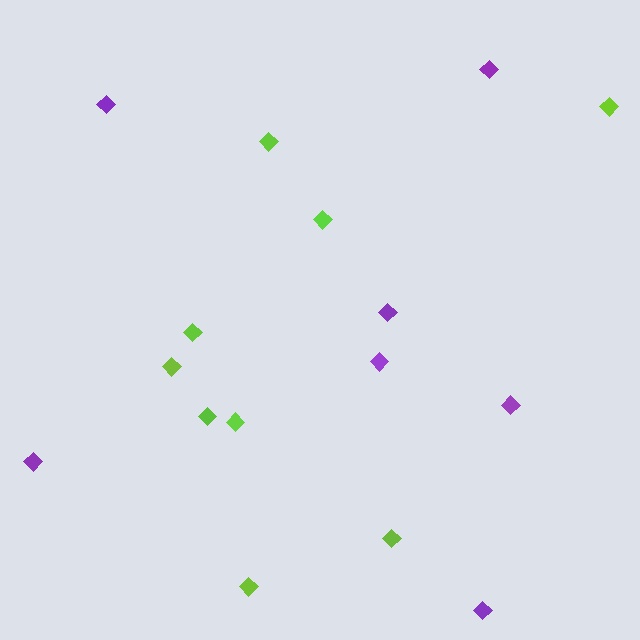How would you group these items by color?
There are 2 groups: one group of purple diamonds (7) and one group of lime diamonds (9).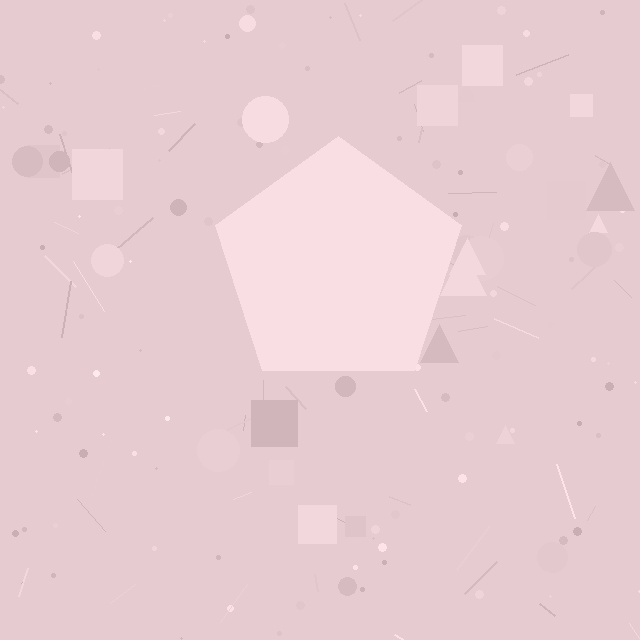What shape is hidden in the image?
A pentagon is hidden in the image.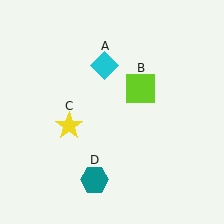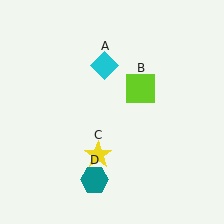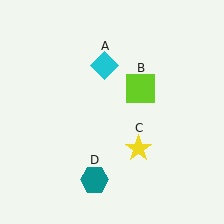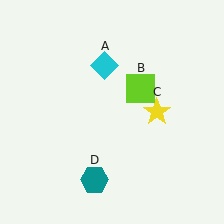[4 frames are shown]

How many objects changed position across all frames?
1 object changed position: yellow star (object C).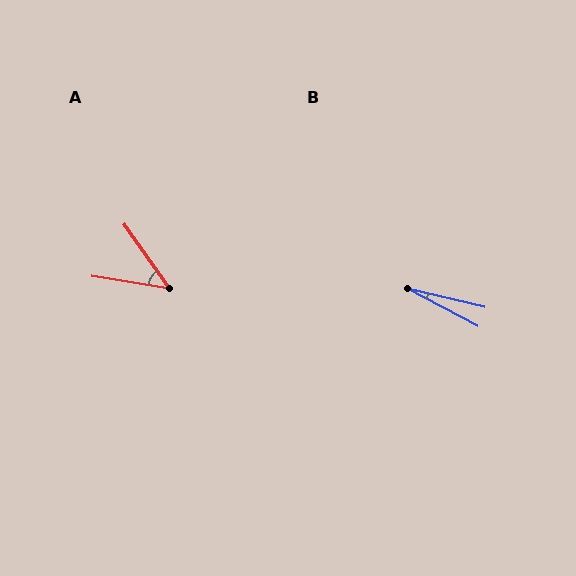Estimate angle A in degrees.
Approximately 45 degrees.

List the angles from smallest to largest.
B (15°), A (45°).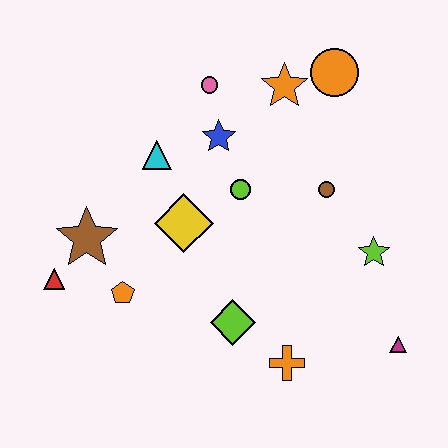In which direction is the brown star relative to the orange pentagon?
The brown star is above the orange pentagon.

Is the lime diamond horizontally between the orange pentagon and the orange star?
Yes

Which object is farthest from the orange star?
The red triangle is farthest from the orange star.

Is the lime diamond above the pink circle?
No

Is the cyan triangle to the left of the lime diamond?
Yes